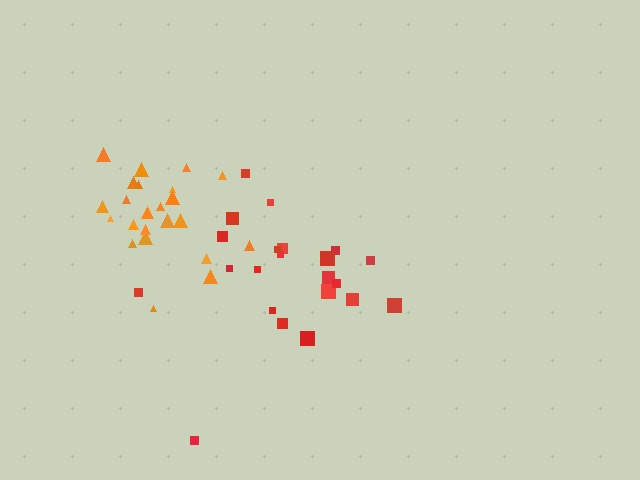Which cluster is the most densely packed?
Orange.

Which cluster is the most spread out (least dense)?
Red.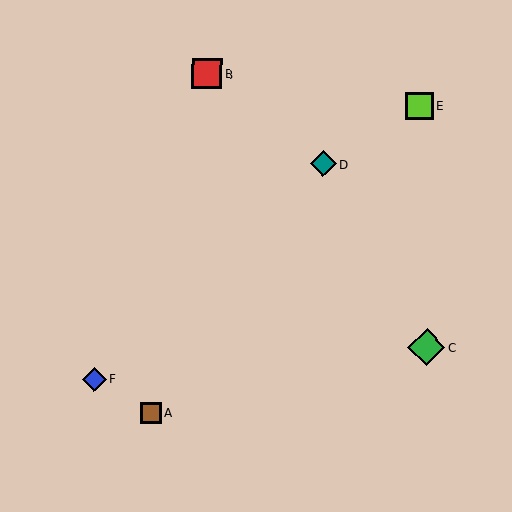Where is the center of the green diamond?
The center of the green diamond is at (426, 348).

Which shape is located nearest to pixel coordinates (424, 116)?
The lime square (labeled E) at (419, 106) is nearest to that location.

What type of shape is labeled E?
Shape E is a lime square.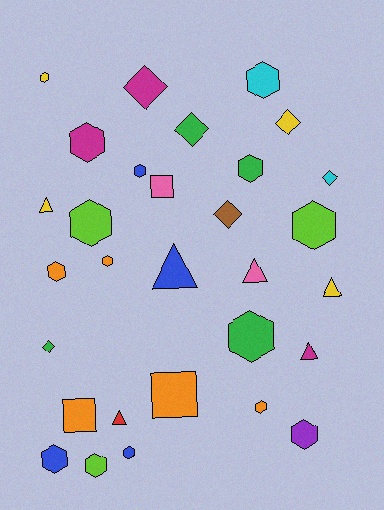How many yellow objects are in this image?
There are 4 yellow objects.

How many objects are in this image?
There are 30 objects.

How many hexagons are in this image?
There are 15 hexagons.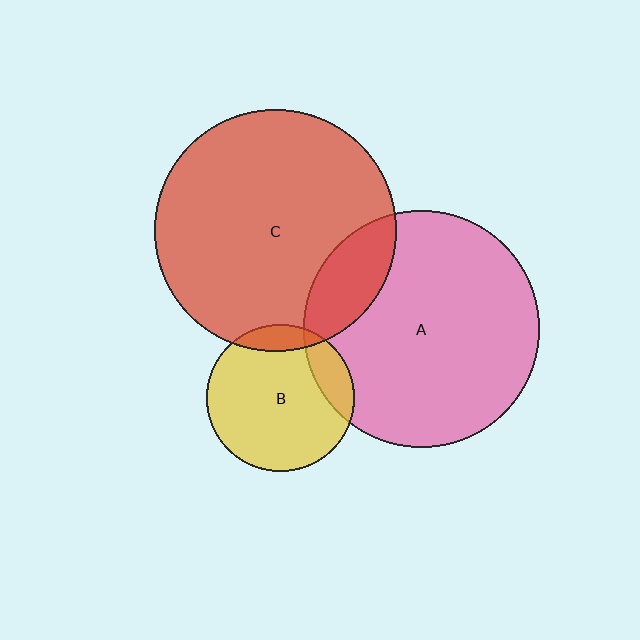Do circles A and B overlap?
Yes.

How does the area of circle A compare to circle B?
Approximately 2.6 times.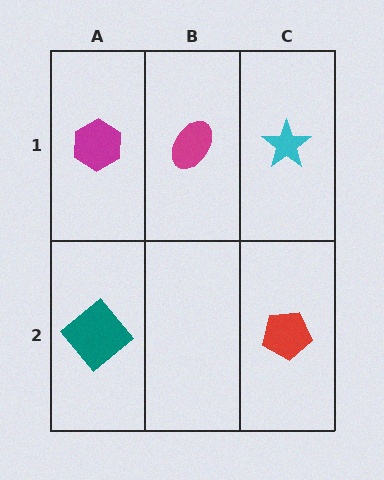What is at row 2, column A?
A teal diamond.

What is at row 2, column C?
A red pentagon.